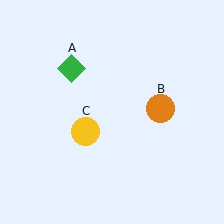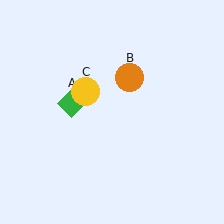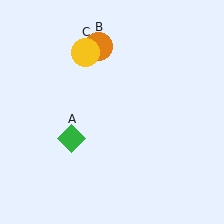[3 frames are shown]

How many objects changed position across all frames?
3 objects changed position: green diamond (object A), orange circle (object B), yellow circle (object C).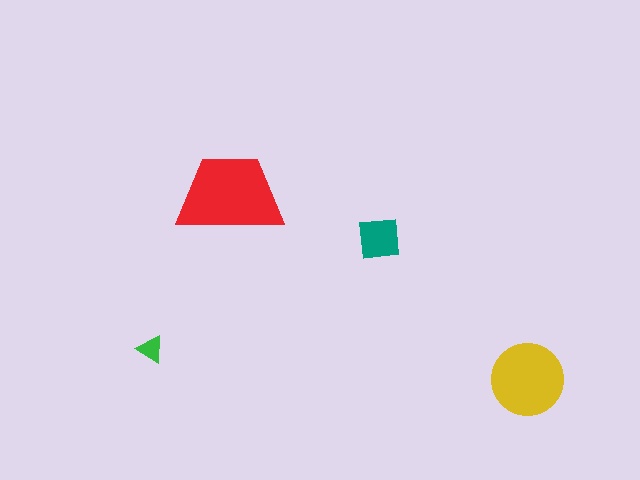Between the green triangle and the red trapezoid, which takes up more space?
The red trapezoid.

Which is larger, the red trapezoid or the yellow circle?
The red trapezoid.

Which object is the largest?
The red trapezoid.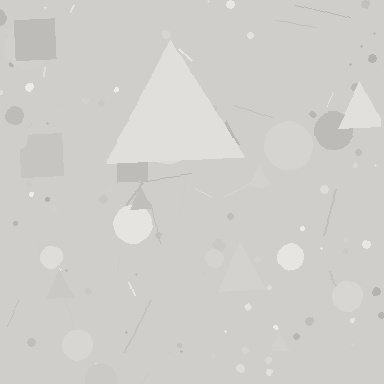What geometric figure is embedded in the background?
A triangle is embedded in the background.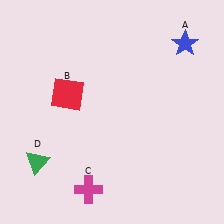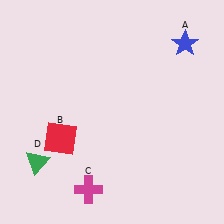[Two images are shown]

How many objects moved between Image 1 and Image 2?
1 object moved between the two images.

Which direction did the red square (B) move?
The red square (B) moved down.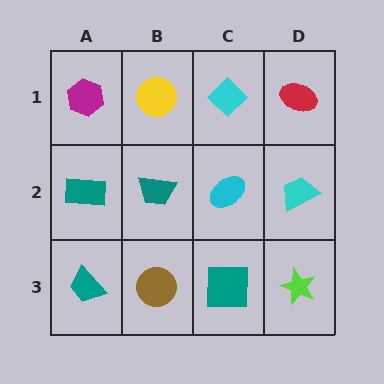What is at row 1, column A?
A magenta hexagon.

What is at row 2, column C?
A cyan ellipse.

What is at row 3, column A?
A teal trapezoid.